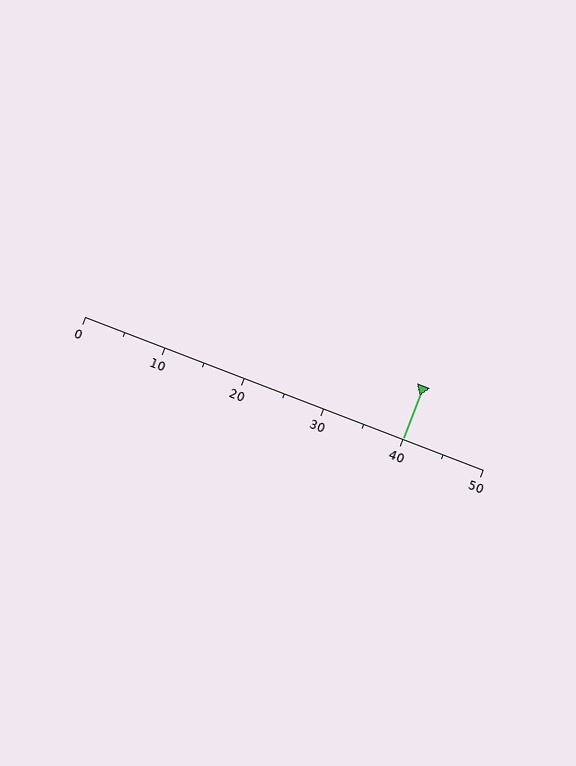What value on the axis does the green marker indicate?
The marker indicates approximately 40.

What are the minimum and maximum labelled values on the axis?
The axis runs from 0 to 50.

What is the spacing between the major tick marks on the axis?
The major ticks are spaced 10 apart.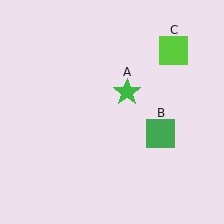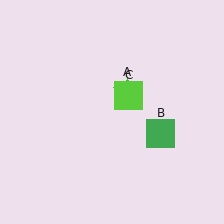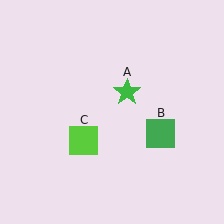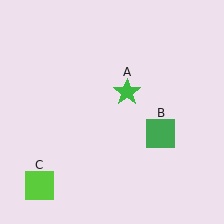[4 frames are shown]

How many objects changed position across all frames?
1 object changed position: lime square (object C).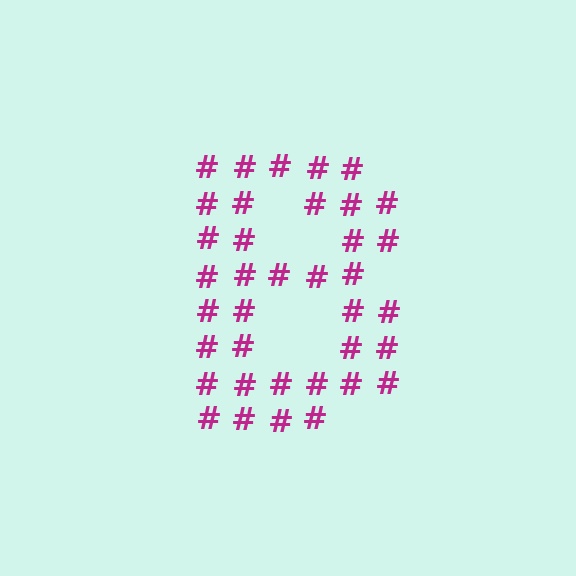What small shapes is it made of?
It is made of small hash symbols.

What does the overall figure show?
The overall figure shows the letter B.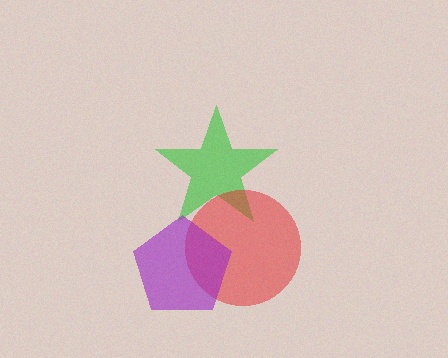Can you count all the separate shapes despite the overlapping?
Yes, there are 3 separate shapes.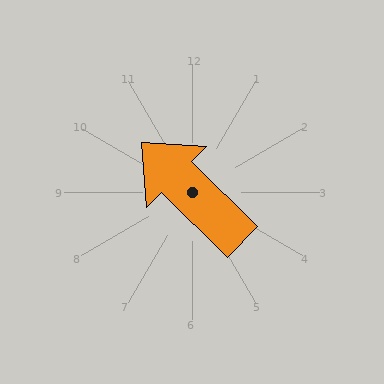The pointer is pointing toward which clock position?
Roughly 10 o'clock.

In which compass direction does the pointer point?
Northwest.